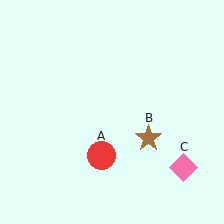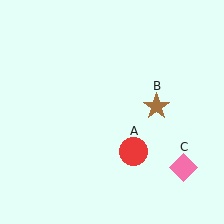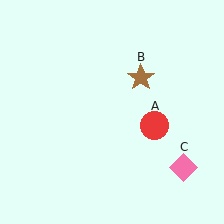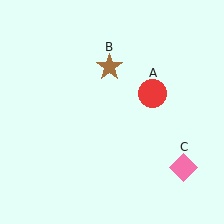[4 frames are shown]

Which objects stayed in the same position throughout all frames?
Pink diamond (object C) remained stationary.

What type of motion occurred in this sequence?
The red circle (object A), brown star (object B) rotated counterclockwise around the center of the scene.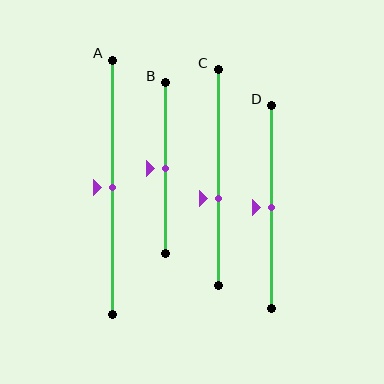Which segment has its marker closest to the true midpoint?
Segment A has its marker closest to the true midpoint.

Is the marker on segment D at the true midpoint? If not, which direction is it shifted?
Yes, the marker on segment D is at the true midpoint.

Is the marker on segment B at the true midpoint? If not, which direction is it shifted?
Yes, the marker on segment B is at the true midpoint.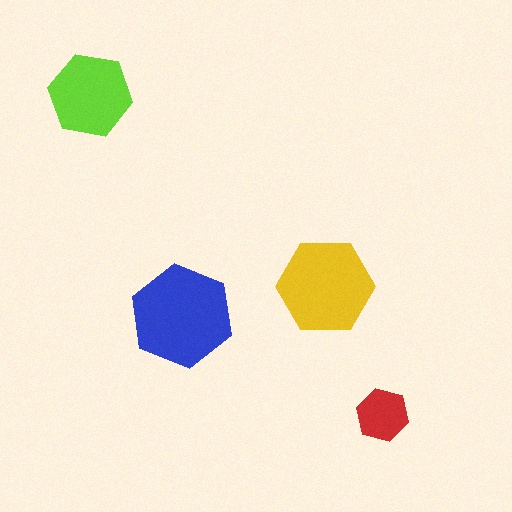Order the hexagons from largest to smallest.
the blue one, the yellow one, the lime one, the red one.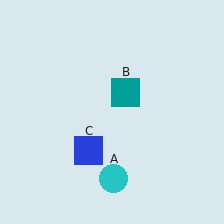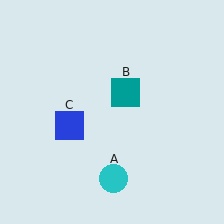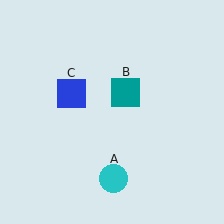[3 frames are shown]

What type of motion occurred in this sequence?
The blue square (object C) rotated clockwise around the center of the scene.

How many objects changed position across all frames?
1 object changed position: blue square (object C).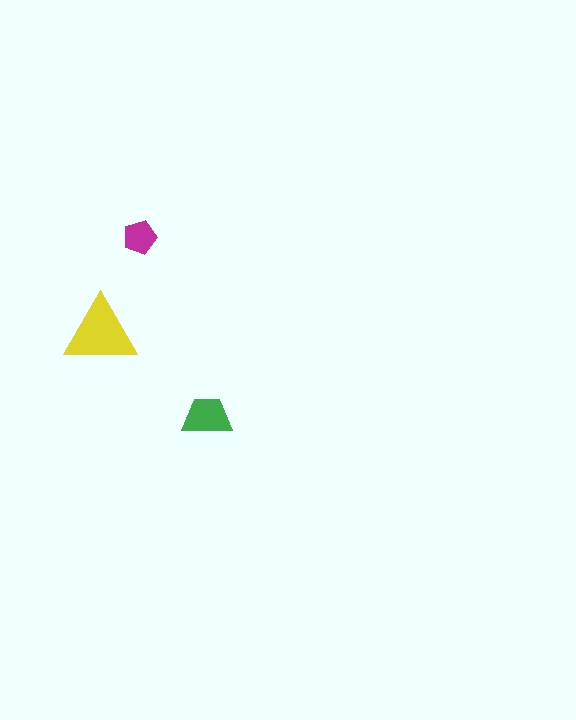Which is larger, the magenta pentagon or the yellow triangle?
The yellow triangle.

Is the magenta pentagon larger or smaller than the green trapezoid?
Smaller.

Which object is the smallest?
The magenta pentagon.